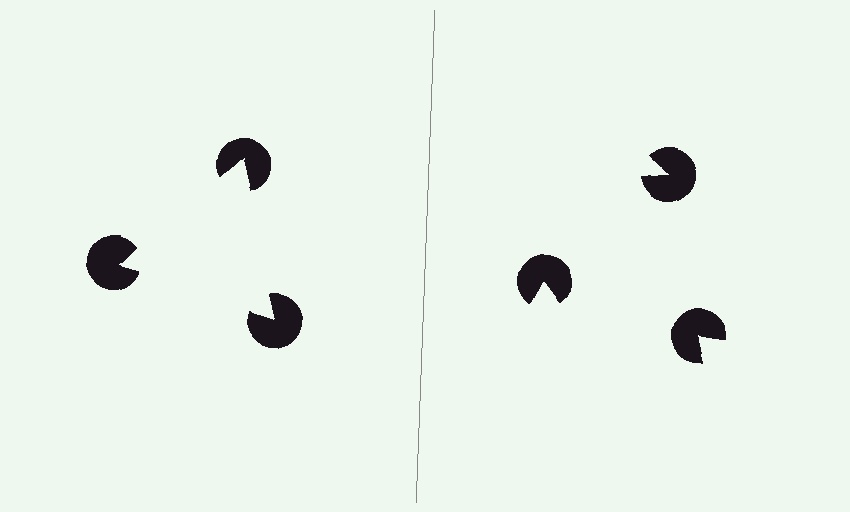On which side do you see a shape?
An illusory triangle appears on the left side. On the right side the wedge cuts are rotated, so no coherent shape forms.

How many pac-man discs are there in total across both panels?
6 — 3 on each side.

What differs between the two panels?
The pac-man discs are positioned identically on both sides; only the wedge orientations differ. On the left they align to a triangle; on the right they are misaligned.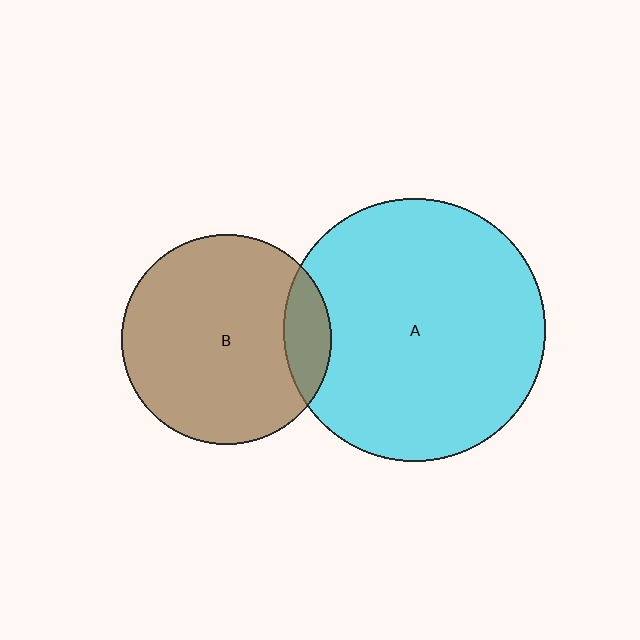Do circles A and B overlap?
Yes.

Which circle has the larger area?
Circle A (cyan).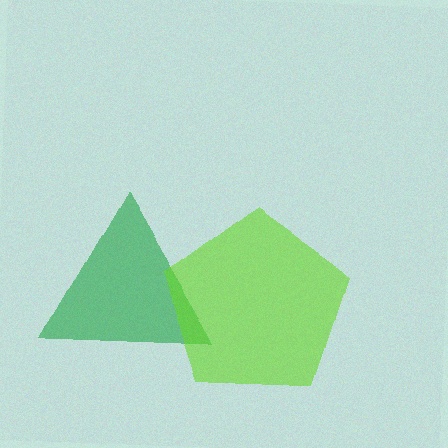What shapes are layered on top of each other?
The layered shapes are: a green triangle, a lime pentagon.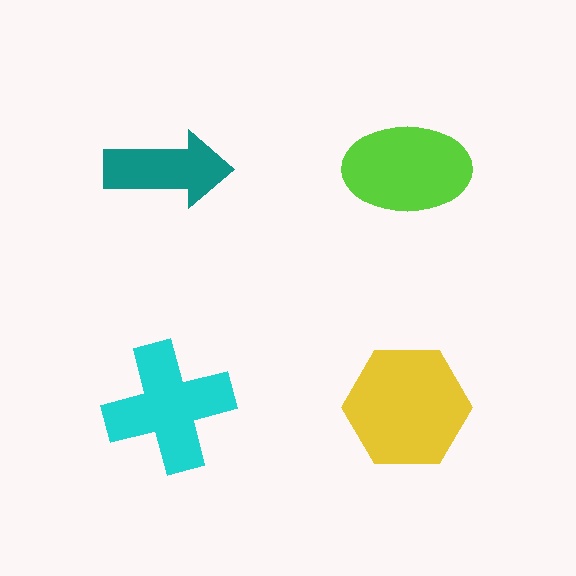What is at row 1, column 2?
A lime ellipse.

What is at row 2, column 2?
A yellow hexagon.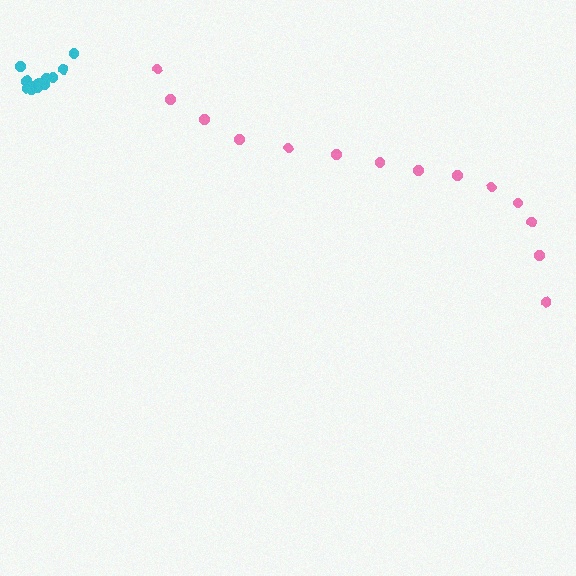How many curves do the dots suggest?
There are 2 distinct paths.